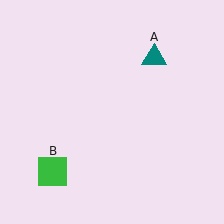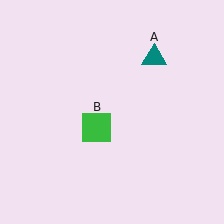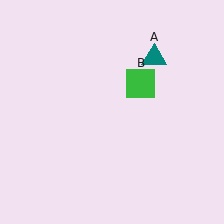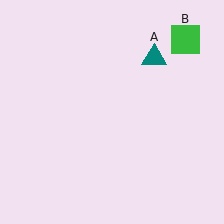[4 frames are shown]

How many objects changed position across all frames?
1 object changed position: green square (object B).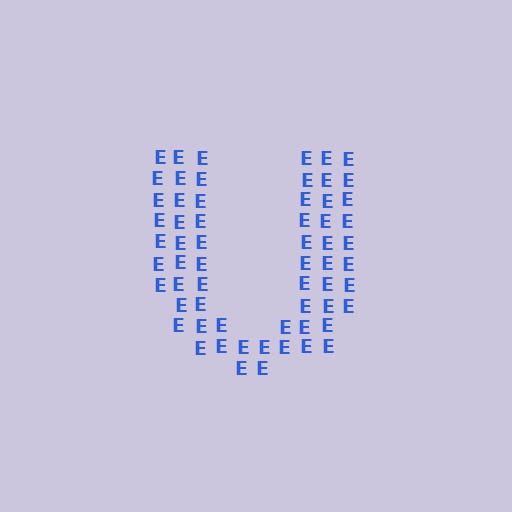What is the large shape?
The large shape is the letter U.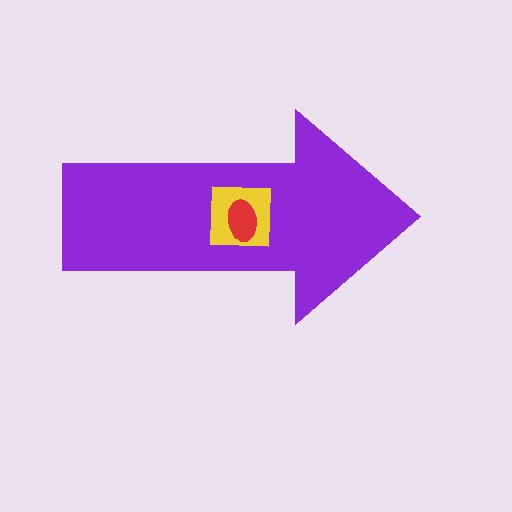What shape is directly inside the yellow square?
The red ellipse.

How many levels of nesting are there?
3.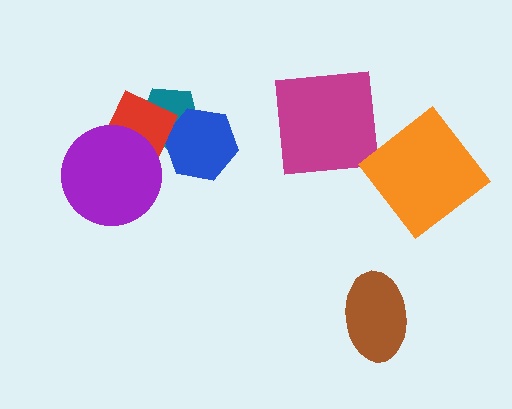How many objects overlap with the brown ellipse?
0 objects overlap with the brown ellipse.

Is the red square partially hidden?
Yes, it is partially covered by another shape.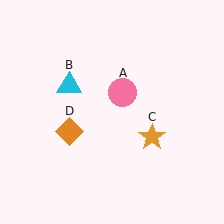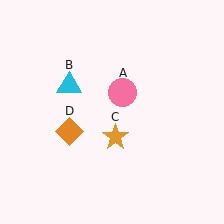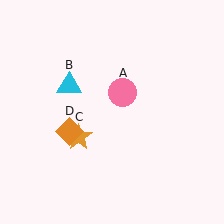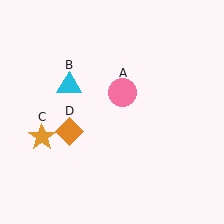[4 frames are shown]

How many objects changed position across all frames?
1 object changed position: orange star (object C).